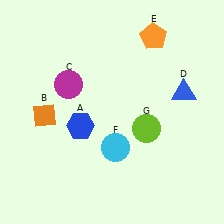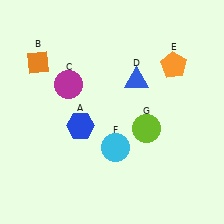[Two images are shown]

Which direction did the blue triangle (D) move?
The blue triangle (D) moved left.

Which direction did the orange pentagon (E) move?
The orange pentagon (E) moved down.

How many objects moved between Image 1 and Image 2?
3 objects moved between the two images.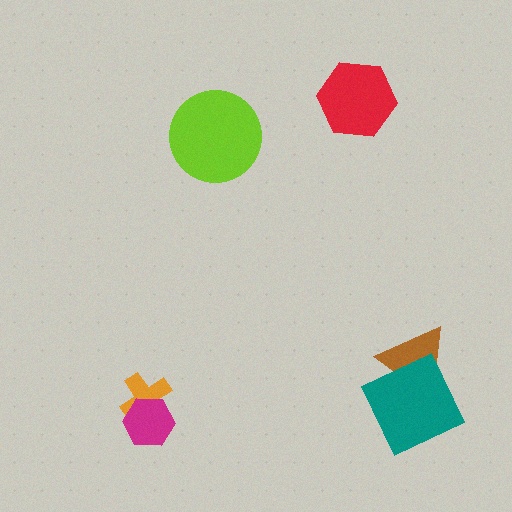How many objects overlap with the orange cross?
1 object overlaps with the orange cross.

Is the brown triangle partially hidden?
Yes, it is partially covered by another shape.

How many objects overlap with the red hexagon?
0 objects overlap with the red hexagon.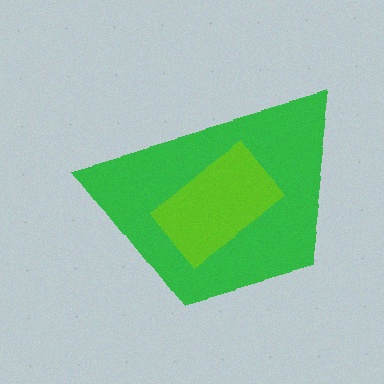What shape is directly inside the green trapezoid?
The lime rectangle.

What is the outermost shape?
The green trapezoid.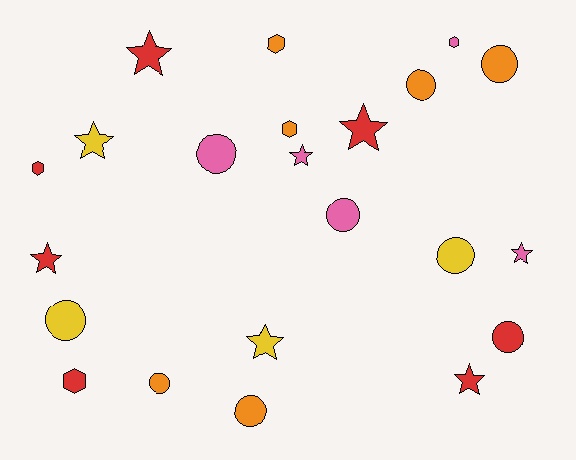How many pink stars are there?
There are 2 pink stars.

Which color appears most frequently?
Red, with 7 objects.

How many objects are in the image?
There are 22 objects.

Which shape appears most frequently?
Circle, with 9 objects.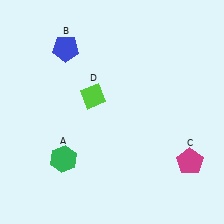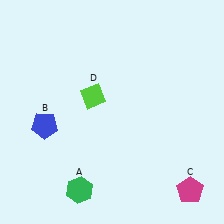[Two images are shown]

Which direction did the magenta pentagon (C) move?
The magenta pentagon (C) moved down.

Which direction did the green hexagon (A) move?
The green hexagon (A) moved down.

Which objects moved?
The objects that moved are: the green hexagon (A), the blue pentagon (B), the magenta pentagon (C).